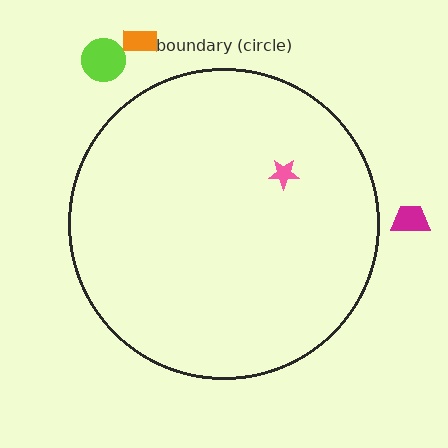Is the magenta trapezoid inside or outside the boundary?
Outside.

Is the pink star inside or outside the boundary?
Inside.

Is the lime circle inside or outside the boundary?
Outside.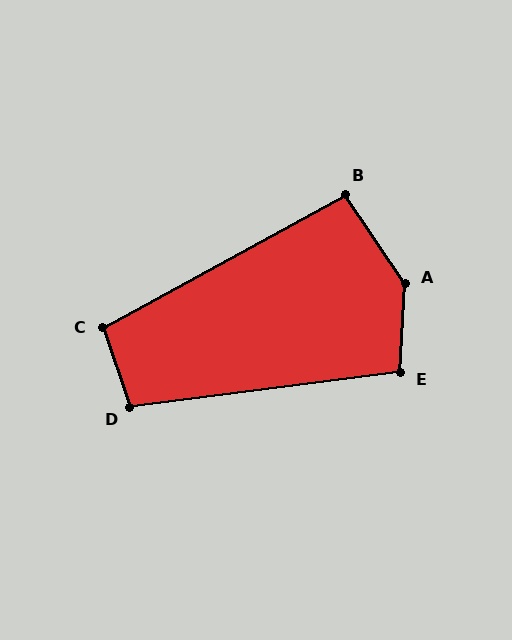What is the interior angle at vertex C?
Approximately 100 degrees (obtuse).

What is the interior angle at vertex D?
Approximately 101 degrees (obtuse).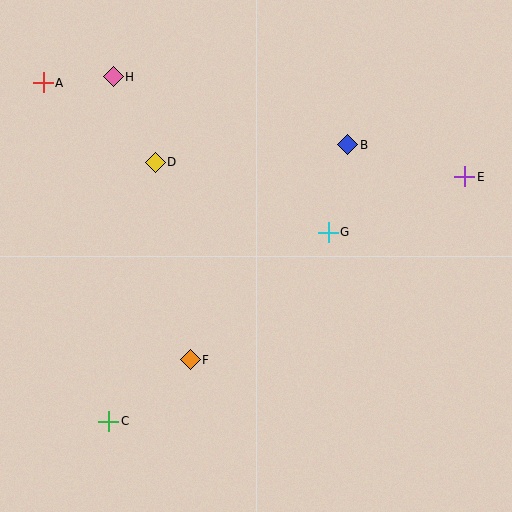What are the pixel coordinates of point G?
Point G is at (328, 232).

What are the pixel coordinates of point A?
Point A is at (43, 83).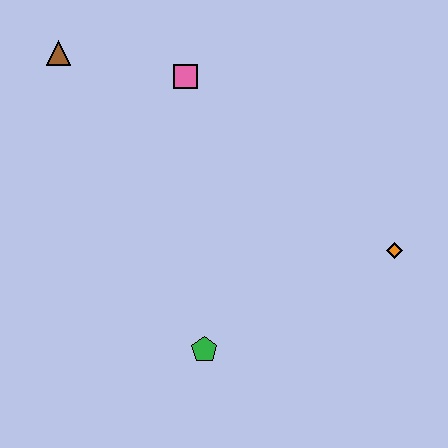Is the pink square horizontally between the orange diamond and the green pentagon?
No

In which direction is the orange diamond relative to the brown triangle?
The orange diamond is to the right of the brown triangle.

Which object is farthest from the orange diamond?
The brown triangle is farthest from the orange diamond.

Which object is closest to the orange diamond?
The green pentagon is closest to the orange diamond.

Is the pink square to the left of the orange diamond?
Yes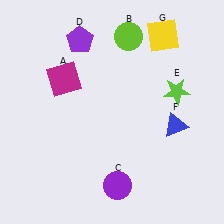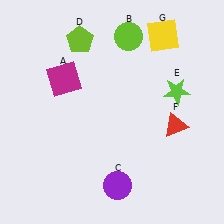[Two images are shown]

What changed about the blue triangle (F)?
In Image 1, F is blue. In Image 2, it changed to red.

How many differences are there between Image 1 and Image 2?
There are 2 differences between the two images.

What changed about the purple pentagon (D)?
In Image 1, D is purple. In Image 2, it changed to lime.